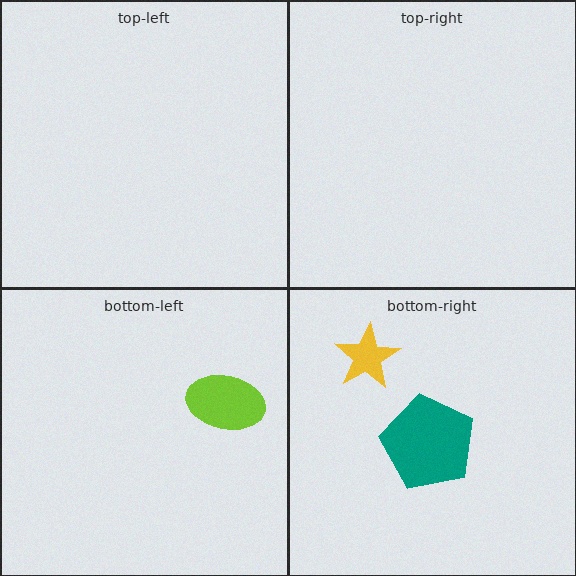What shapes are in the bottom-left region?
The lime ellipse.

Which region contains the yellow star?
The bottom-right region.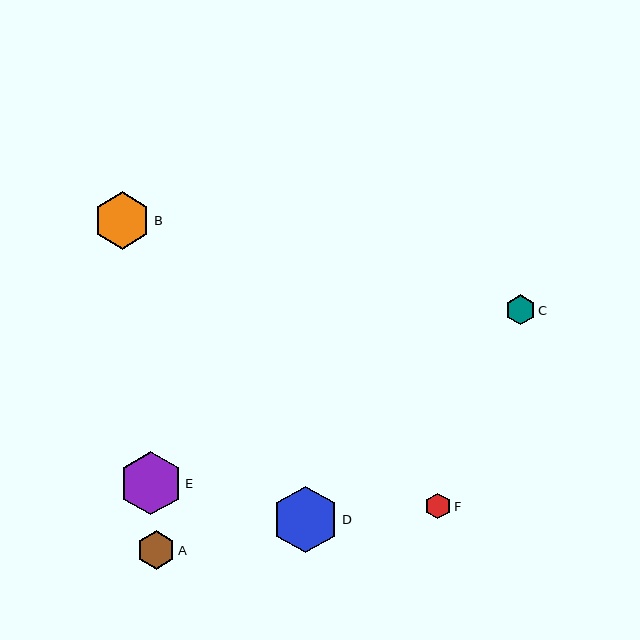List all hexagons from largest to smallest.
From largest to smallest: D, E, B, A, C, F.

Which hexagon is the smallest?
Hexagon F is the smallest with a size of approximately 26 pixels.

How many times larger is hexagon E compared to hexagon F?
Hexagon E is approximately 2.5 times the size of hexagon F.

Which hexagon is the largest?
Hexagon D is the largest with a size of approximately 67 pixels.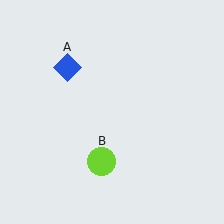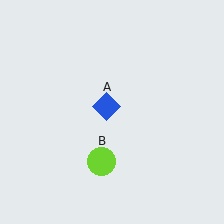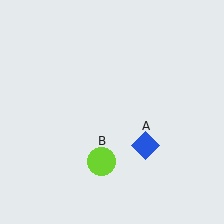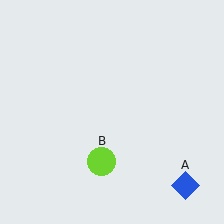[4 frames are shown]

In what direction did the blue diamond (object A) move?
The blue diamond (object A) moved down and to the right.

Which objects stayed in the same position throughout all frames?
Lime circle (object B) remained stationary.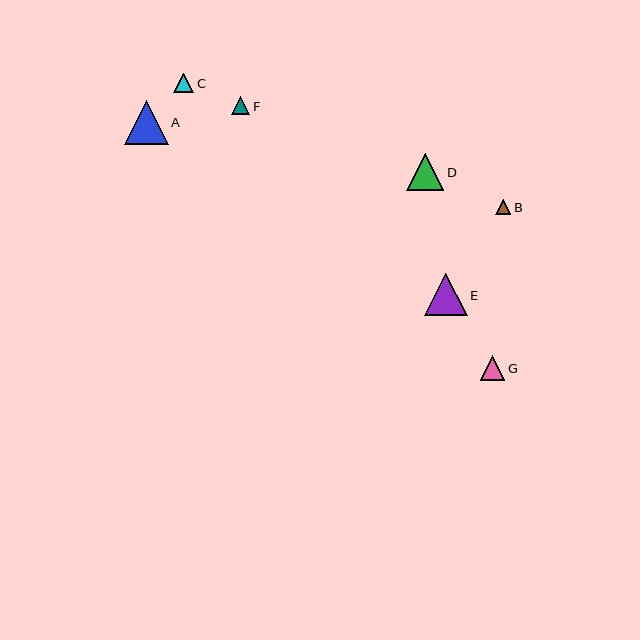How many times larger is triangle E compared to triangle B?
Triangle E is approximately 2.8 times the size of triangle B.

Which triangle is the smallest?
Triangle B is the smallest with a size of approximately 15 pixels.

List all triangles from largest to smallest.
From largest to smallest: A, E, D, G, C, F, B.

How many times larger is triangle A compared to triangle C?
Triangle A is approximately 2.2 times the size of triangle C.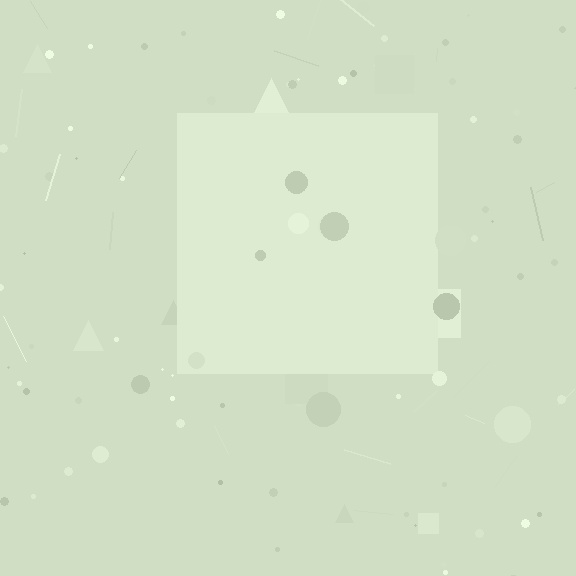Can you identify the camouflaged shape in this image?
The camouflaged shape is a square.